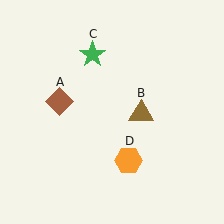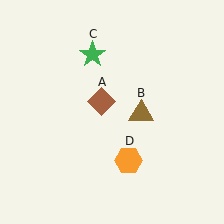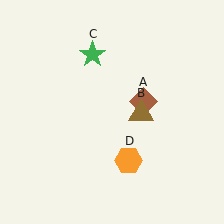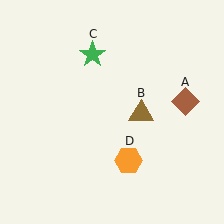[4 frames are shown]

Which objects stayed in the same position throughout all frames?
Brown triangle (object B) and green star (object C) and orange hexagon (object D) remained stationary.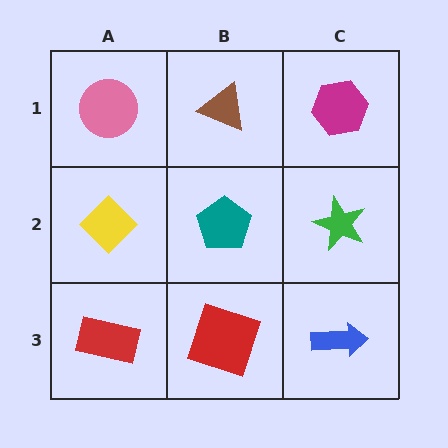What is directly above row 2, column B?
A brown triangle.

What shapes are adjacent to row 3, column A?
A yellow diamond (row 2, column A), a red square (row 3, column B).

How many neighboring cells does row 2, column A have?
3.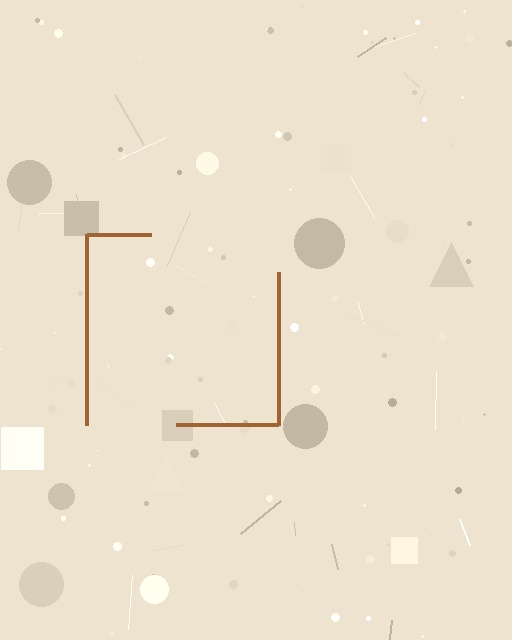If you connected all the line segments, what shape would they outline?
They would outline a square.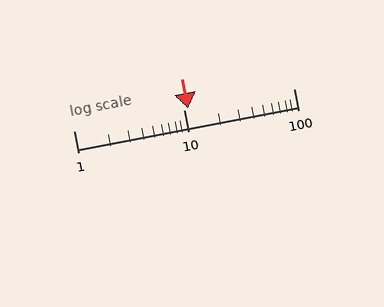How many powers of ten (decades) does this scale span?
The scale spans 2 decades, from 1 to 100.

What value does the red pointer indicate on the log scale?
The pointer indicates approximately 11.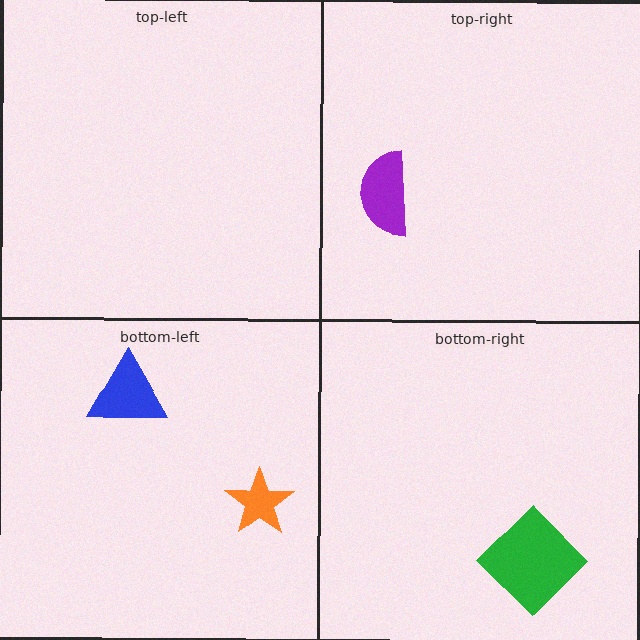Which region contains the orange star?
The bottom-left region.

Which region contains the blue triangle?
The bottom-left region.